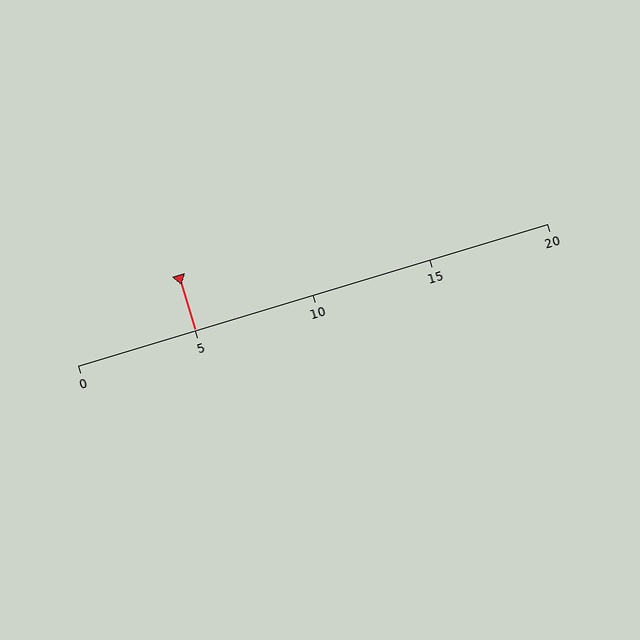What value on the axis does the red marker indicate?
The marker indicates approximately 5.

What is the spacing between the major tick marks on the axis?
The major ticks are spaced 5 apart.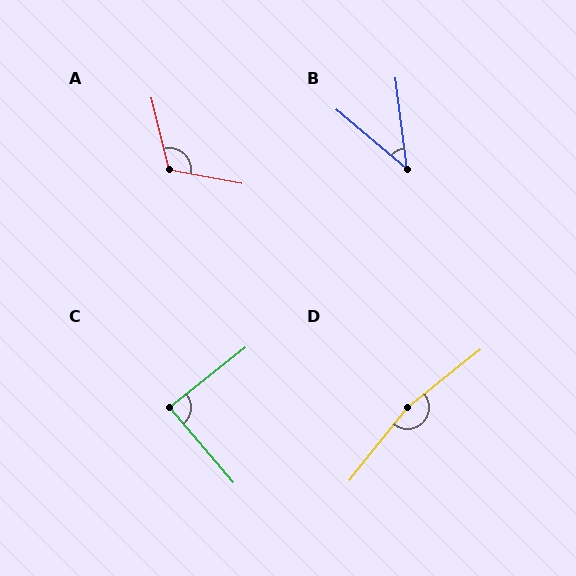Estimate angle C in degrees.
Approximately 87 degrees.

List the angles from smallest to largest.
B (43°), C (87°), A (115°), D (167°).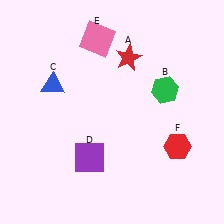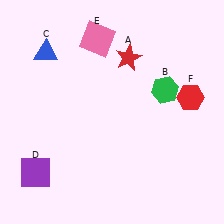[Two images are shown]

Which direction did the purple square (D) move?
The purple square (D) moved left.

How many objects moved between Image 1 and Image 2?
3 objects moved between the two images.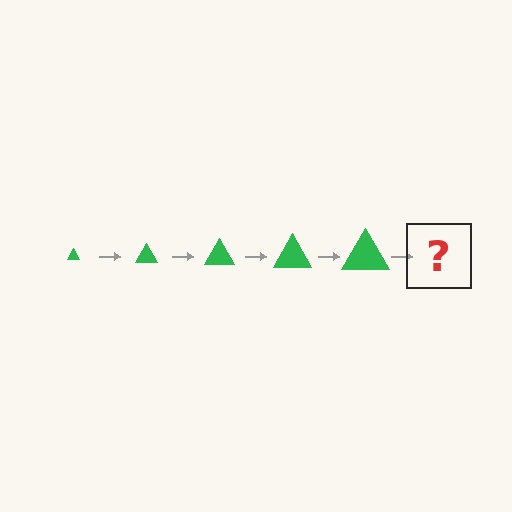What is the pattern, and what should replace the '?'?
The pattern is that the triangle gets progressively larger each step. The '?' should be a green triangle, larger than the previous one.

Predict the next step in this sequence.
The next step is a green triangle, larger than the previous one.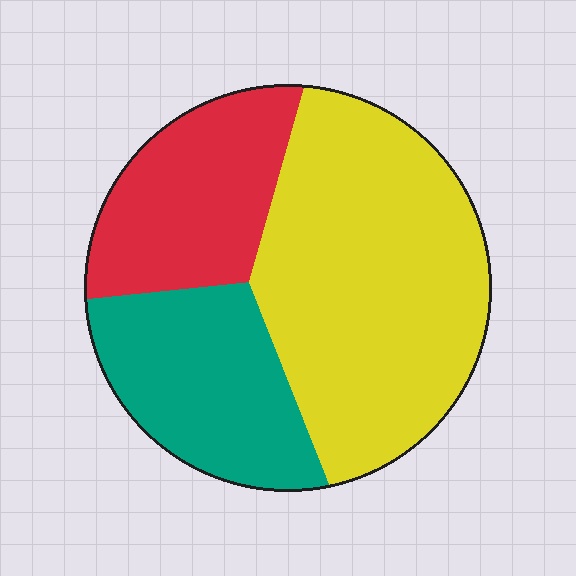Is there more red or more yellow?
Yellow.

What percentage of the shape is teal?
Teal covers roughly 25% of the shape.